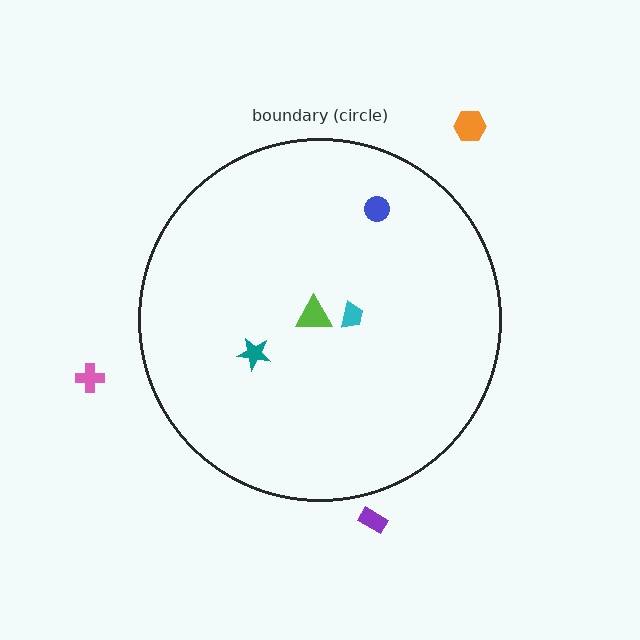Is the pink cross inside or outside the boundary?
Outside.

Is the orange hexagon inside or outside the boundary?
Outside.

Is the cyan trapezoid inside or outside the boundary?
Inside.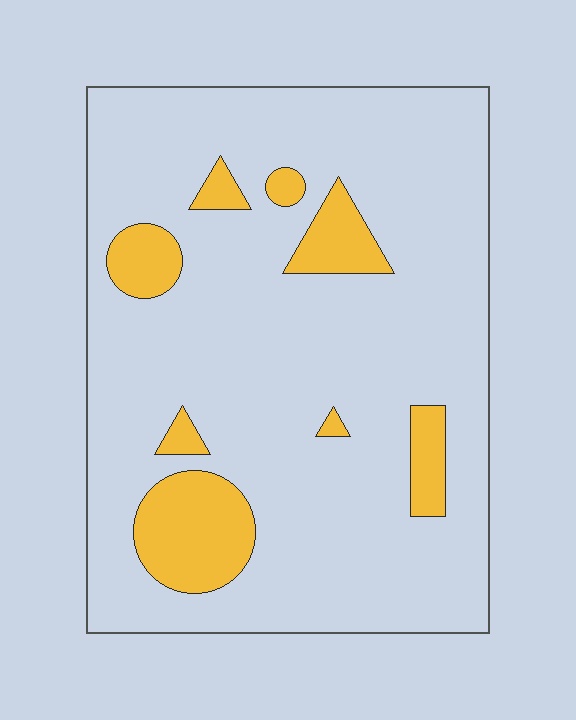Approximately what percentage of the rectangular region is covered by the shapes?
Approximately 15%.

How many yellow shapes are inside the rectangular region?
8.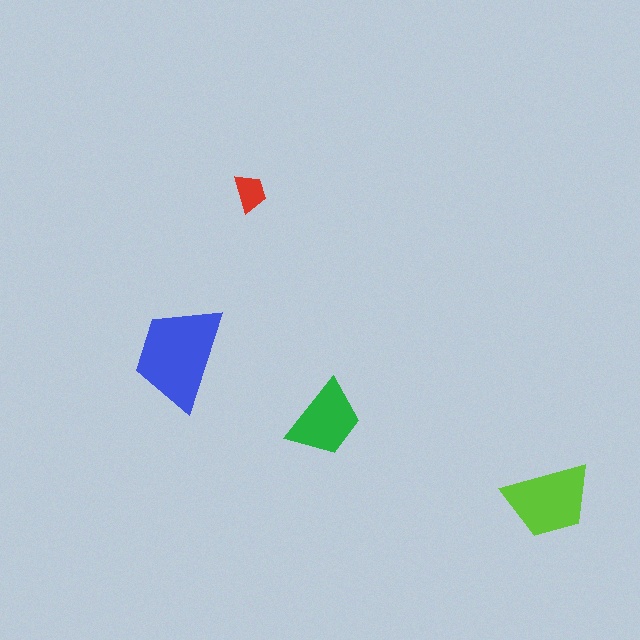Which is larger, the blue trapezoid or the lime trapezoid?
The blue one.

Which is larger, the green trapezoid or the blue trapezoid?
The blue one.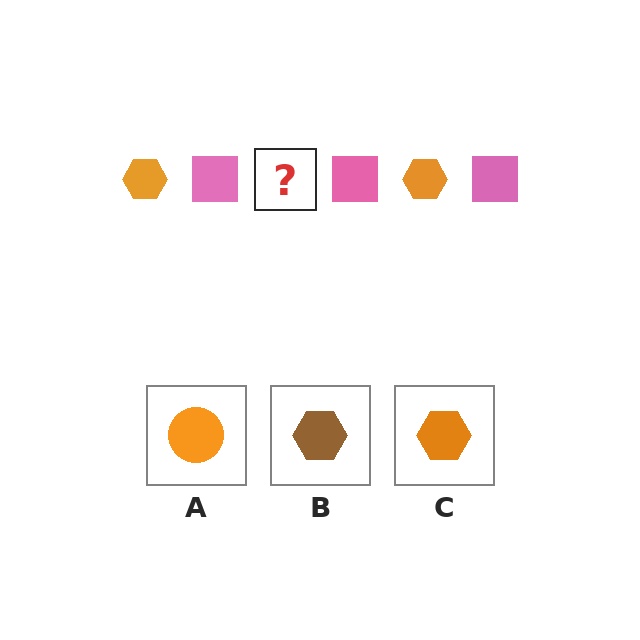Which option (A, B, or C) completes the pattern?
C.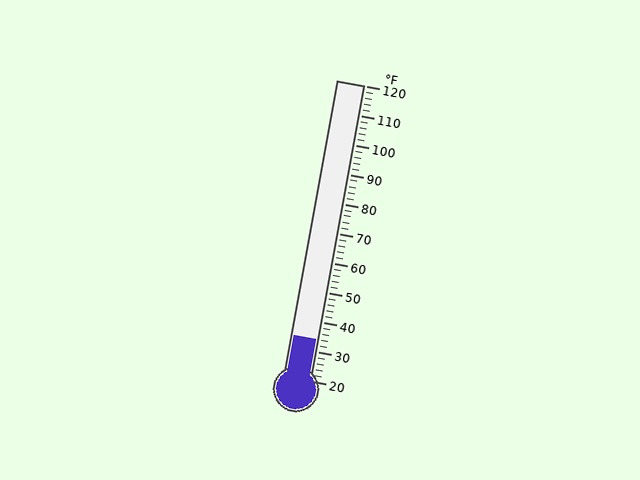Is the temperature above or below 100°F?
The temperature is below 100°F.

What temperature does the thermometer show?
The thermometer shows approximately 34°F.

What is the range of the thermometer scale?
The thermometer scale ranges from 20°F to 120°F.